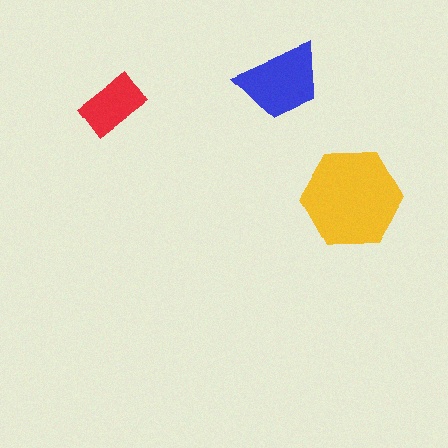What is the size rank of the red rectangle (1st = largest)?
3rd.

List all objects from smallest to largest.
The red rectangle, the blue trapezoid, the yellow hexagon.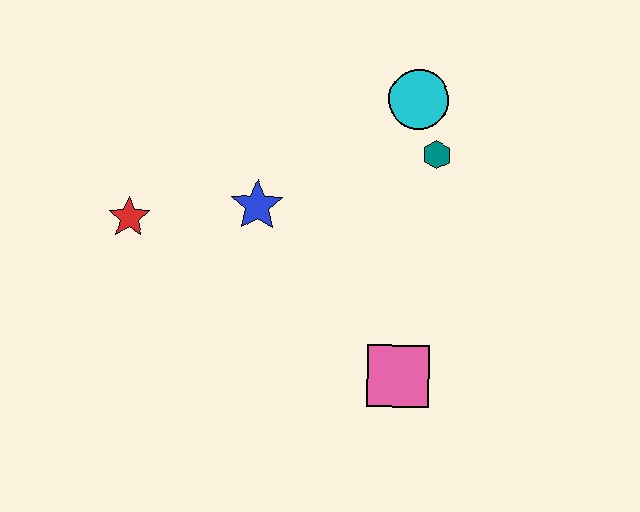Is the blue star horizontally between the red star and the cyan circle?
Yes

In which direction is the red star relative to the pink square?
The red star is to the left of the pink square.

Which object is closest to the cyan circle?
The teal hexagon is closest to the cyan circle.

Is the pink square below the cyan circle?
Yes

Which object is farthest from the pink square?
The red star is farthest from the pink square.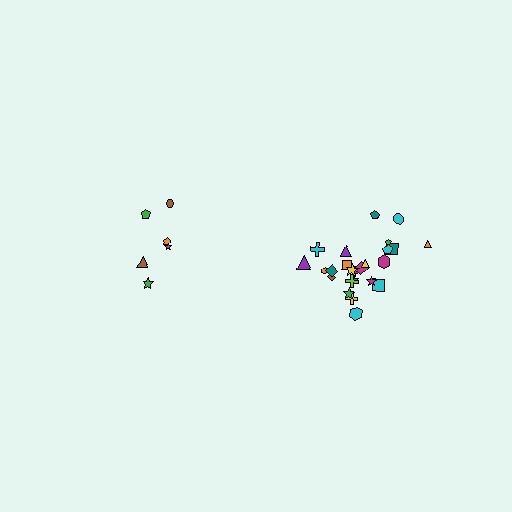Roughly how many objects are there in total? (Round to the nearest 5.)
Roughly 30 objects in total.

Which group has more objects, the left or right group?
The right group.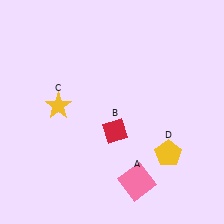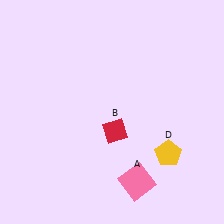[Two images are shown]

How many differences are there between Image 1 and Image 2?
There is 1 difference between the two images.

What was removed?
The yellow star (C) was removed in Image 2.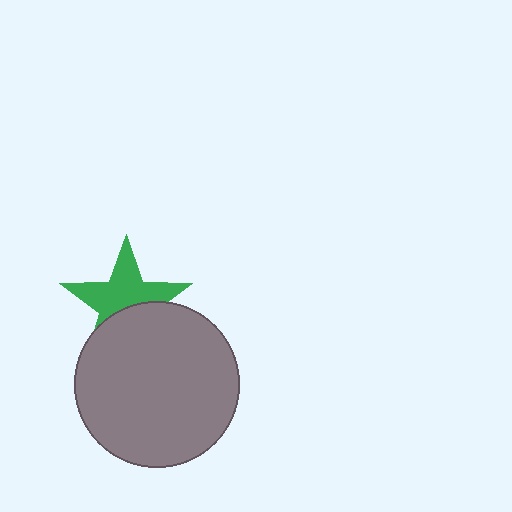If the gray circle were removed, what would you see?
You would see the complete green star.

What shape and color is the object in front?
The object in front is a gray circle.